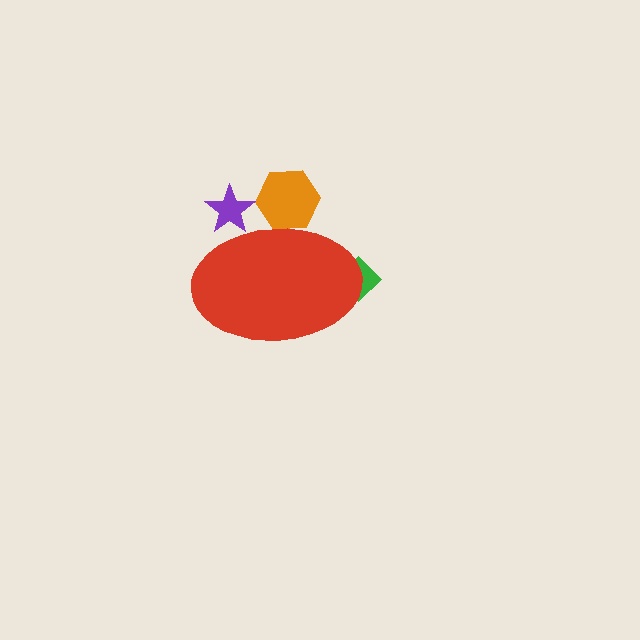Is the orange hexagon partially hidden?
Yes, the orange hexagon is partially hidden behind the red ellipse.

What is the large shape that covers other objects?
A red ellipse.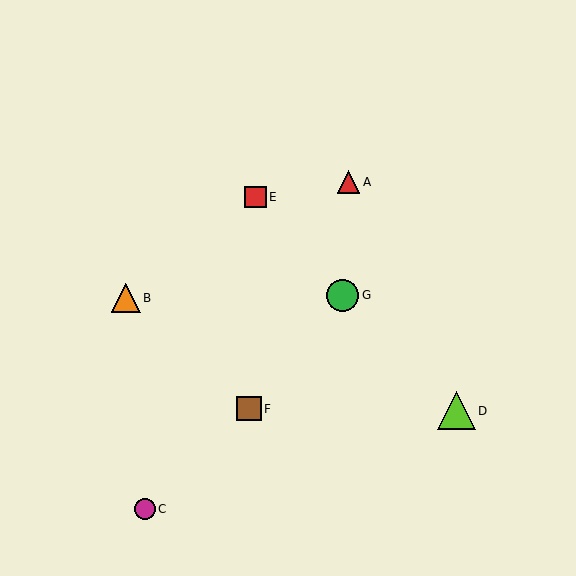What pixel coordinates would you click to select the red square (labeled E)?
Click at (256, 197) to select the red square E.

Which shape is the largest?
The lime triangle (labeled D) is the largest.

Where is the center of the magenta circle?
The center of the magenta circle is at (145, 509).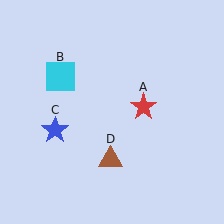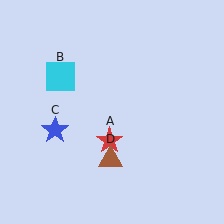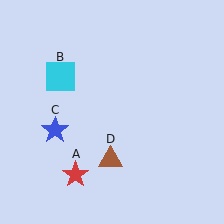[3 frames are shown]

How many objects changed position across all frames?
1 object changed position: red star (object A).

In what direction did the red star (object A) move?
The red star (object A) moved down and to the left.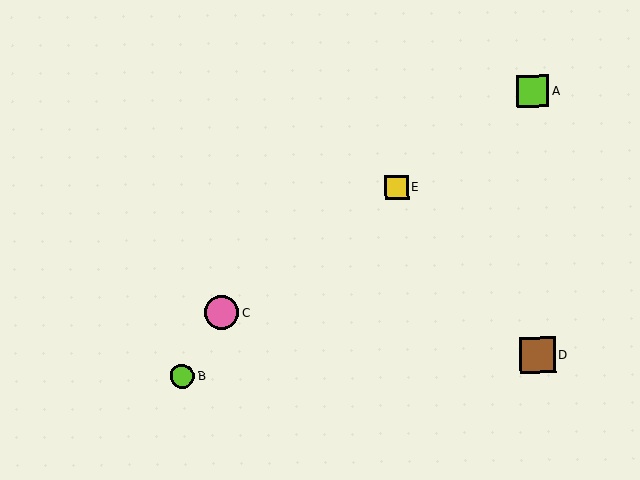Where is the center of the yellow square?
The center of the yellow square is at (397, 187).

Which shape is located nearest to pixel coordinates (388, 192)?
The yellow square (labeled E) at (397, 187) is nearest to that location.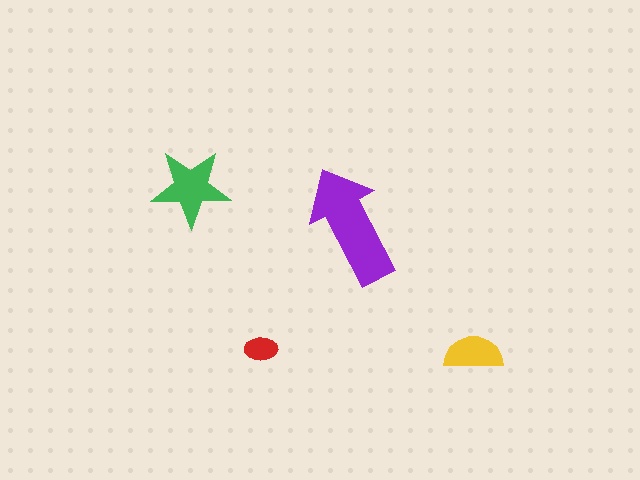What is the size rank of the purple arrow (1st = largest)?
1st.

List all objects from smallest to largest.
The red ellipse, the yellow semicircle, the green star, the purple arrow.